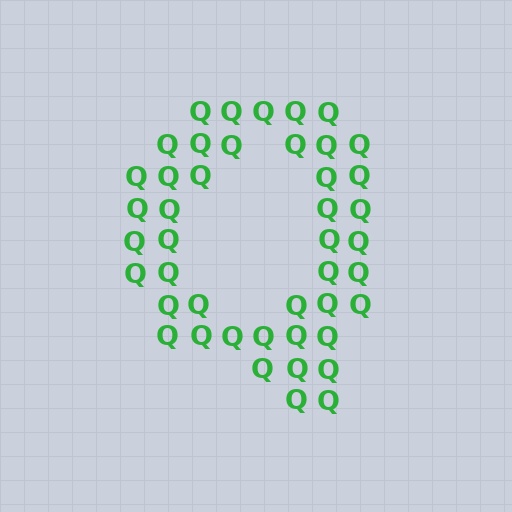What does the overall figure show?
The overall figure shows the letter Q.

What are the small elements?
The small elements are letter Q's.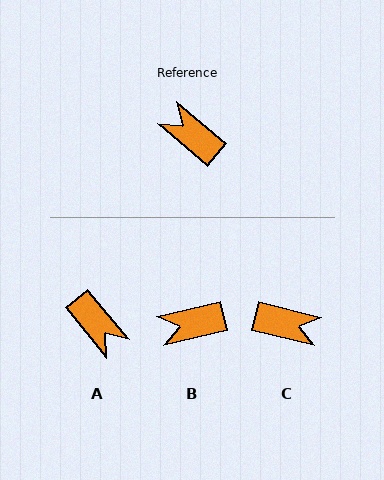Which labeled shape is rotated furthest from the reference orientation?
A, about 170 degrees away.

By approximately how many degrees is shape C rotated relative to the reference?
Approximately 153 degrees clockwise.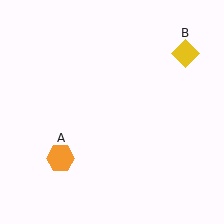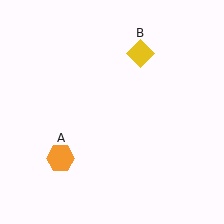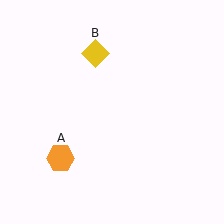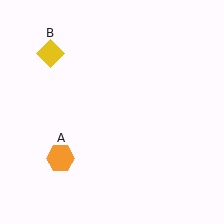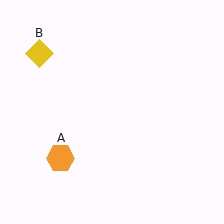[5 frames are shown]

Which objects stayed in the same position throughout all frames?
Orange hexagon (object A) remained stationary.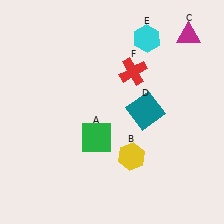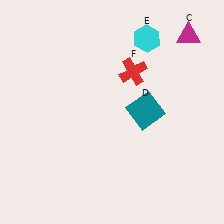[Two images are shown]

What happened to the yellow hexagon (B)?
The yellow hexagon (B) was removed in Image 2. It was in the bottom-right area of Image 1.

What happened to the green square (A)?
The green square (A) was removed in Image 2. It was in the bottom-left area of Image 1.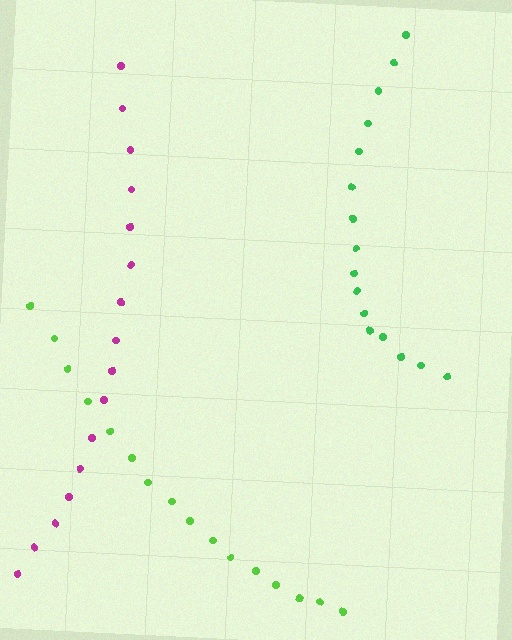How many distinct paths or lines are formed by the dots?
There are 3 distinct paths.